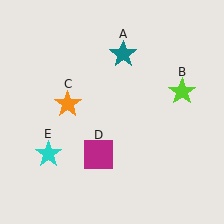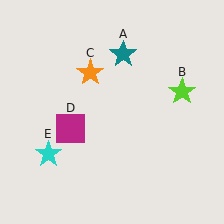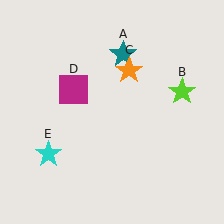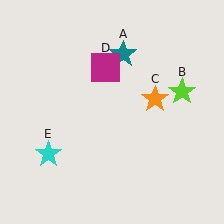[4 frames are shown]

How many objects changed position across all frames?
2 objects changed position: orange star (object C), magenta square (object D).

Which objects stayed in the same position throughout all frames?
Teal star (object A) and lime star (object B) and cyan star (object E) remained stationary.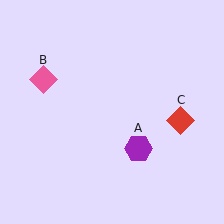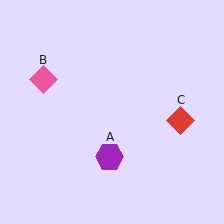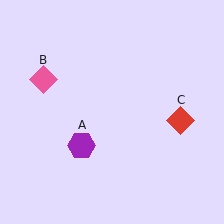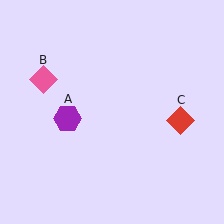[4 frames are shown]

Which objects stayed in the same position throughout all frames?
Pink diamond (object B) and red diamond (object C) remained stationary.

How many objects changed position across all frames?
1 object changed position: purple hexagon (object A).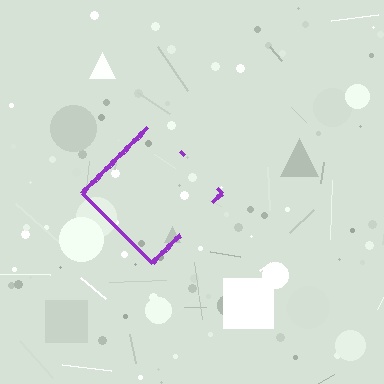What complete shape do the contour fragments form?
The contour fragments form a diamond.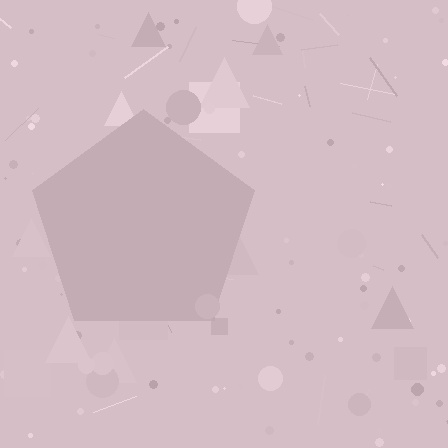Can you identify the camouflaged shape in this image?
The camouflaged shape is a pentagon.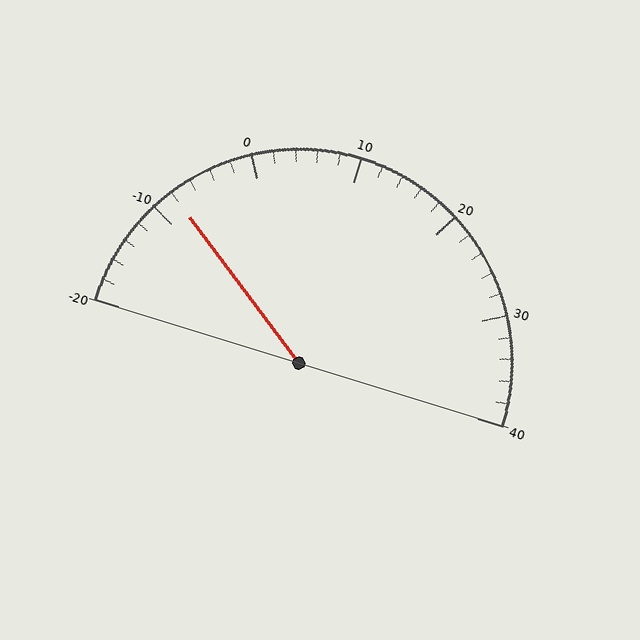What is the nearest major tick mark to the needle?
The nearest major tick mark is -10.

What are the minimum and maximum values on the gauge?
The gauge ranges from -20 to 40.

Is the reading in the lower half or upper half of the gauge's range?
The reading is in the lower half of the range (-20 to 40).